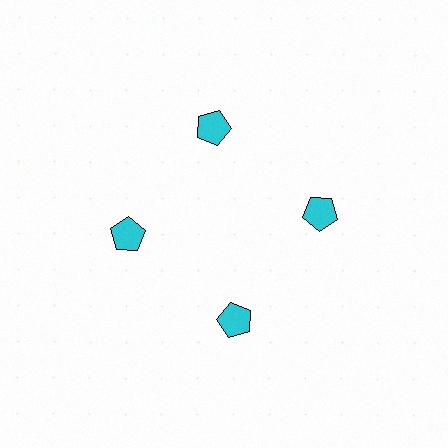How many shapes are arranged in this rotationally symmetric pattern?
There are 4 shapes, arranged in 4 groups of 1.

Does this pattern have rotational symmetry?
Yes, this pattern has 4-fold rotational symmetry. It looks the same after rotating 90 degrees around the center.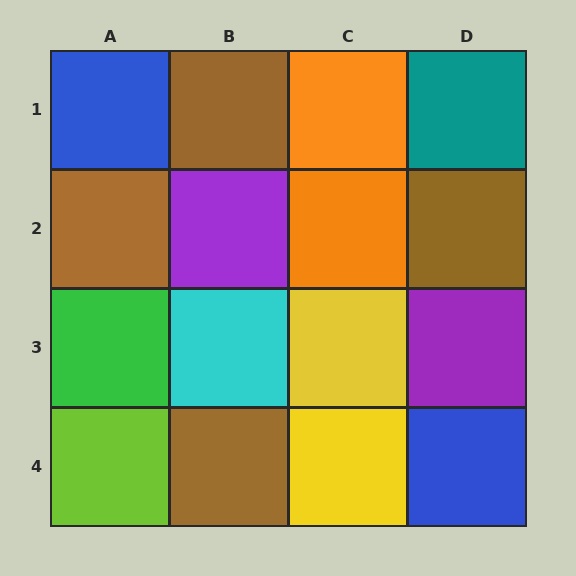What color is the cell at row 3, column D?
Purple.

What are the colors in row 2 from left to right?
Brown, purple, orange, brown.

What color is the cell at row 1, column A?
Blue.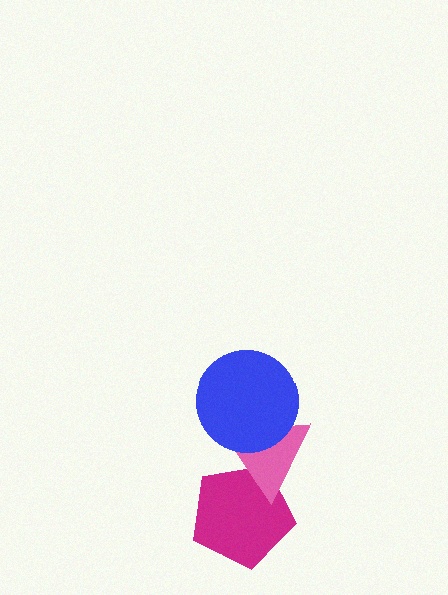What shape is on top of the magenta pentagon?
The pink triangle is on top of the magenta pentagon.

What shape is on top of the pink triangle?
The blue circle is on top of the pink triangle.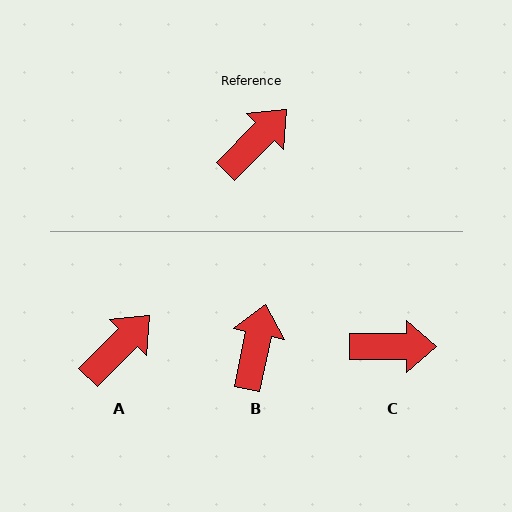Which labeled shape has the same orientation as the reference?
A.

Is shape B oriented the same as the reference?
No, it is off by about 33 degrees.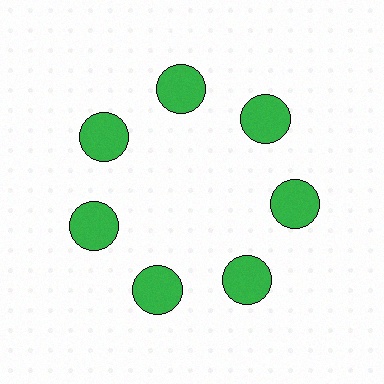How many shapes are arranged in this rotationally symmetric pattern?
There are 7 shapes, arranged in 7 groups of 1.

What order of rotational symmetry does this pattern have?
This pattern has 7-fold rotational symmetry.